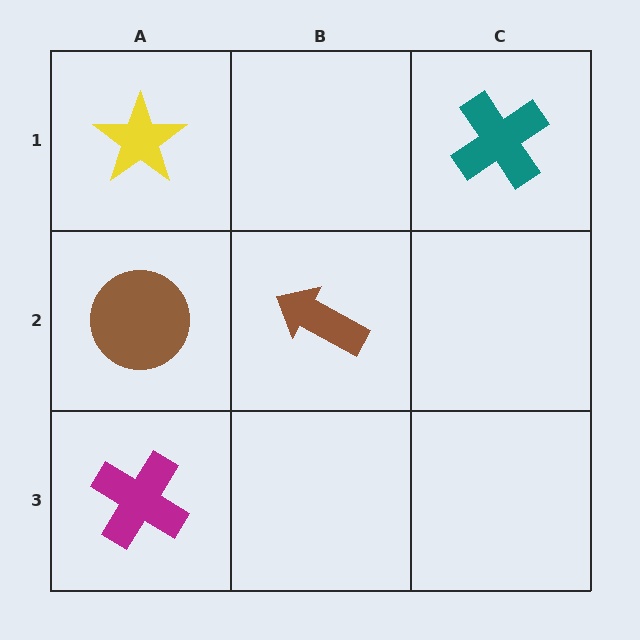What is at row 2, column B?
A brown arrow.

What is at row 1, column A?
A yellow star.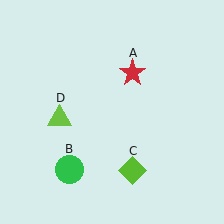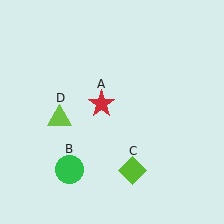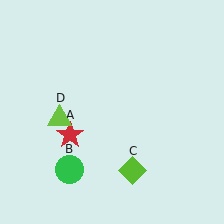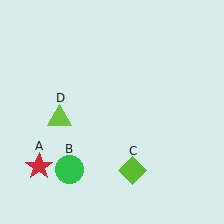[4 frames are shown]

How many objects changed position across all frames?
1 object changed position: red star (object A).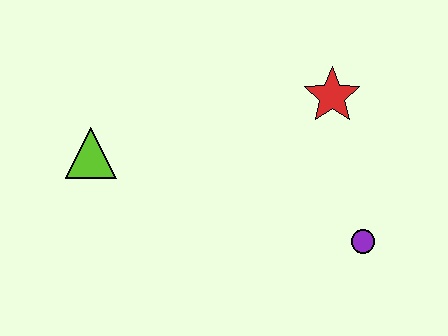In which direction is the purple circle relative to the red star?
The purple circle is below the red star.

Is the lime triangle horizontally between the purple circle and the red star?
No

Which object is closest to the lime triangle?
The red star is closest to the lime triangle.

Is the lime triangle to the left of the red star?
Yes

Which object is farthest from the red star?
The lime triangle is farthest from the red star.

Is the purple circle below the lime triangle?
Yes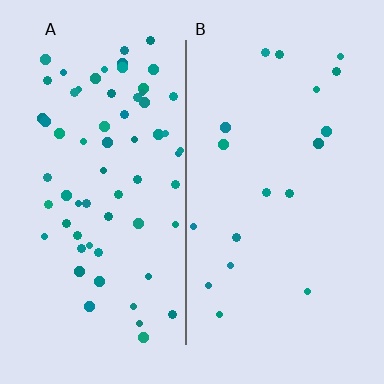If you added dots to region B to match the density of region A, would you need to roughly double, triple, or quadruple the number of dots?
Approximately quadruple.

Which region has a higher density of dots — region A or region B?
A (the left).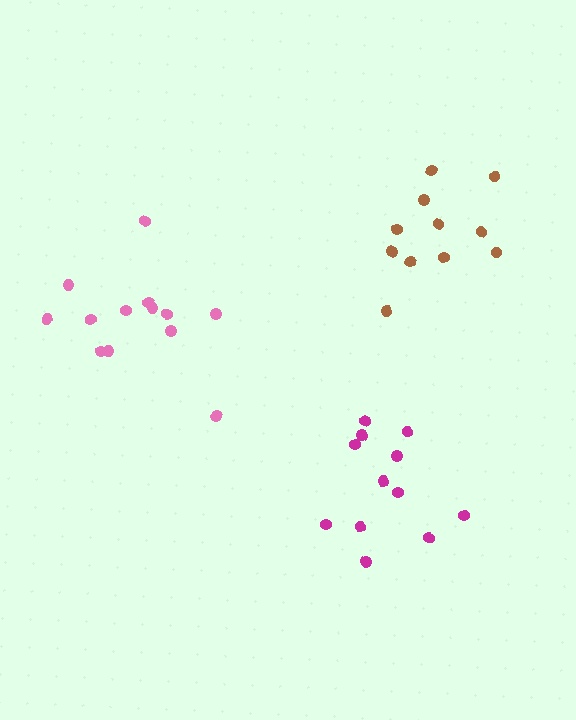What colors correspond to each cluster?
The clusters are colored: magenta, pink, brown.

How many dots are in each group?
Group 1: 12 dots, Group 2: 13 dots, Group 3: 11 dots (36 total).